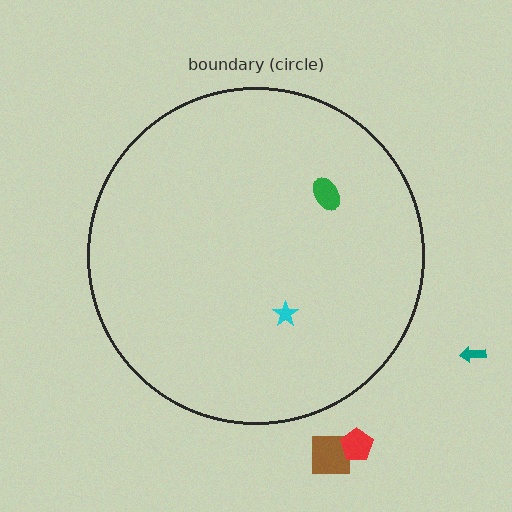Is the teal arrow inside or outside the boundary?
Outside.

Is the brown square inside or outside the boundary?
Outside.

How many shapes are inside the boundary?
2 inside, 3 outside.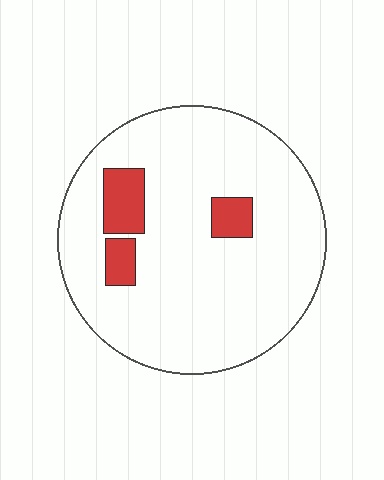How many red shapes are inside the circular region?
3.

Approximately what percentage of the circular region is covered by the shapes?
Approximately 10%.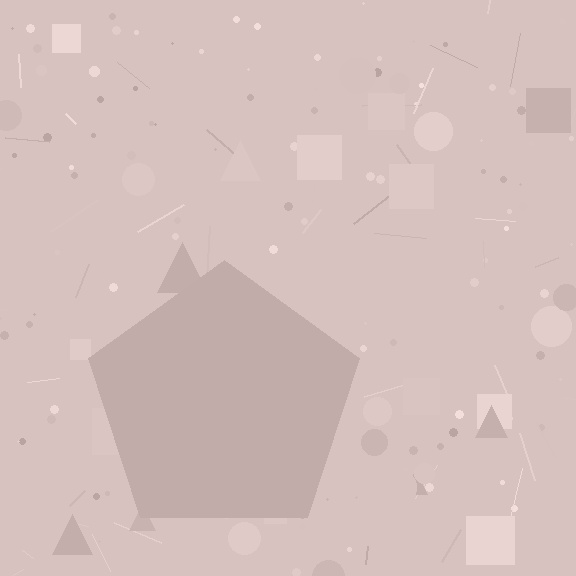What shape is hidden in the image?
A pentagon is hidden in the image.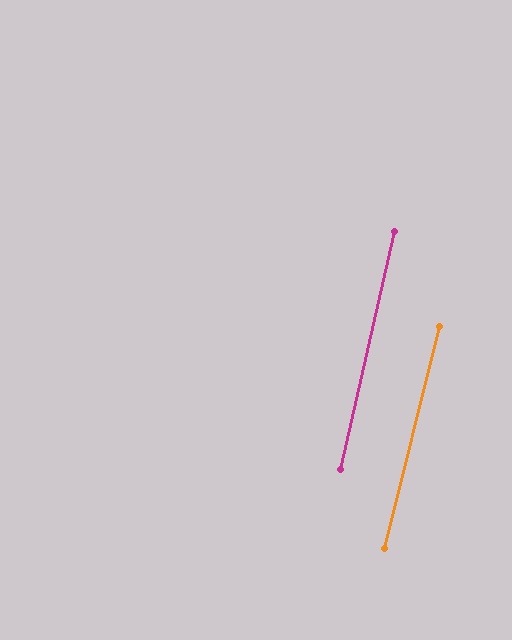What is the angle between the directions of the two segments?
Approximately 1 degree.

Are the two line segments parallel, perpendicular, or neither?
Parallel — their directions differ by only 1.3°.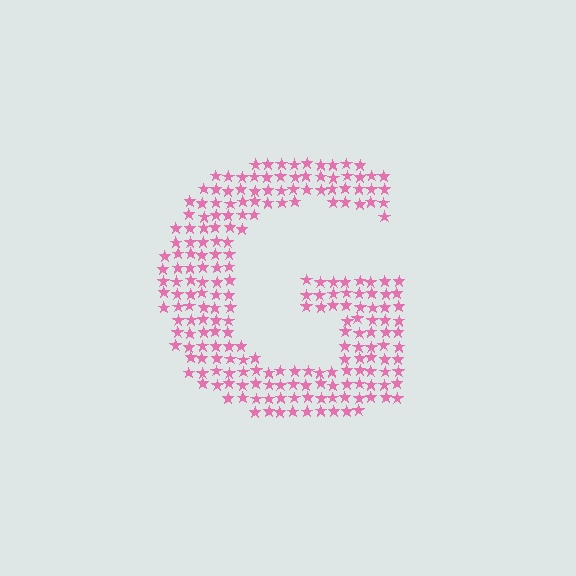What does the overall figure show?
The overall figure shows the letter G.